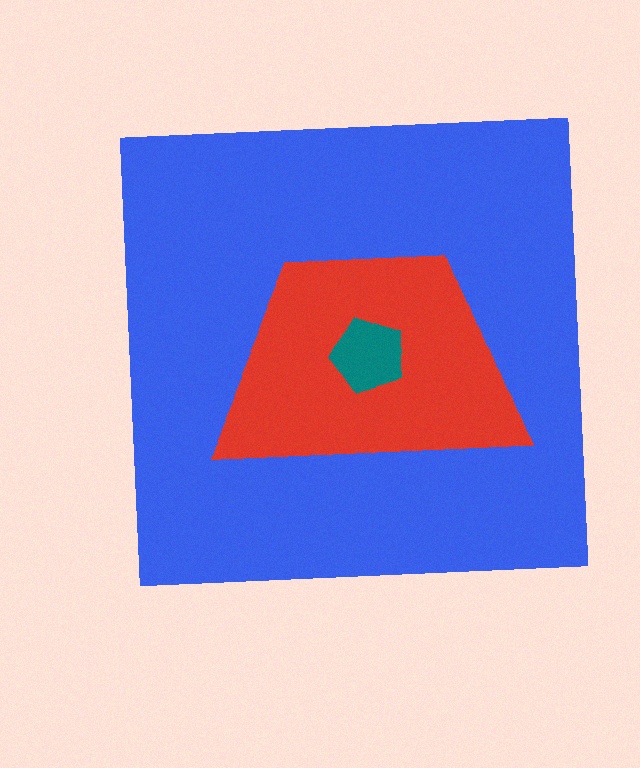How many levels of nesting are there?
3.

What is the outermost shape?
The blue square.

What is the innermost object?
The teal pentagon.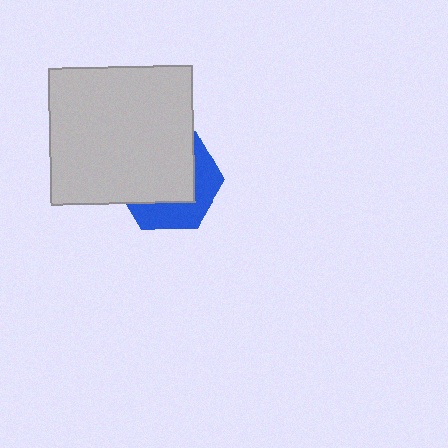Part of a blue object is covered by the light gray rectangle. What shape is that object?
It is a hexagon.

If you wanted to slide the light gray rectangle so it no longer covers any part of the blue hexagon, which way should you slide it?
Slide it toward the upper-left — that is the most direct way to separate the two shapes.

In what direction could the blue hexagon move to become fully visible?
The blue hexagon could move toward the lower-right. That would shift it out from behind the light gray rectangle entirely.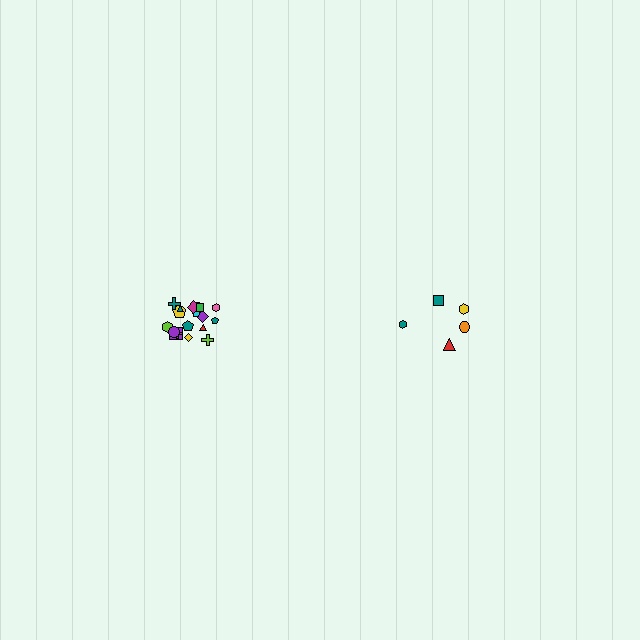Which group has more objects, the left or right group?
The left group.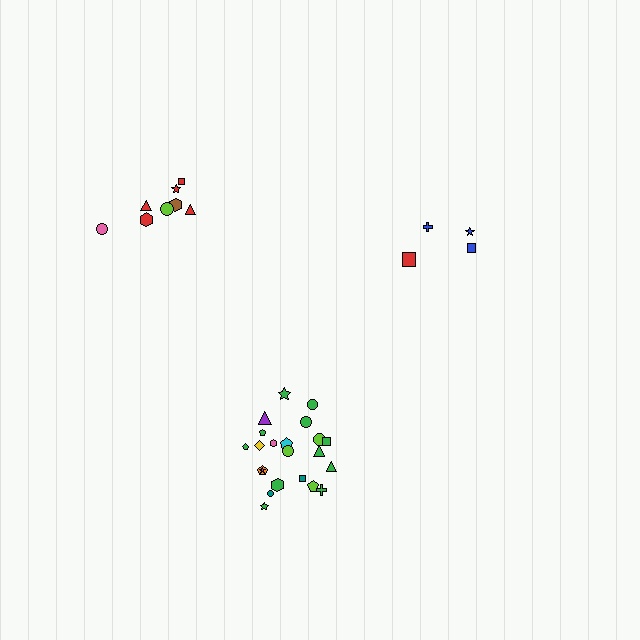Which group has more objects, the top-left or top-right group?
The top-left group.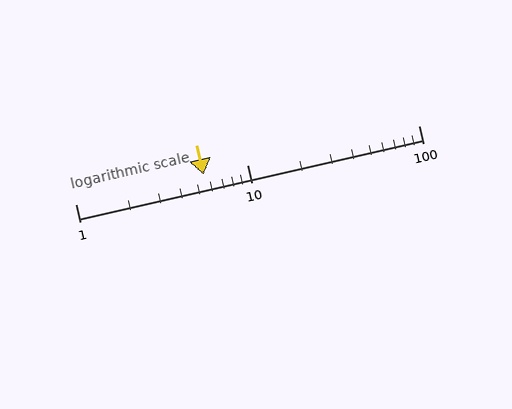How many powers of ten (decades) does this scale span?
The scale spans 2 decades, from 1 to 100.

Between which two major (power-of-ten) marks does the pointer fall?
The pointer is between 1 and 10.